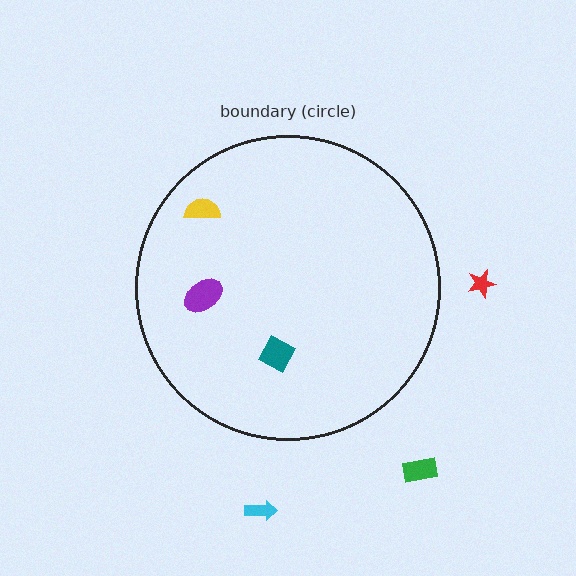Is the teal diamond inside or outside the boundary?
Inside.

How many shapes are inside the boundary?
3 inside, 3 outside.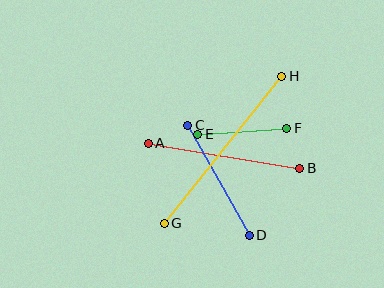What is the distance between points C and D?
The distance is approximately 126 pixels.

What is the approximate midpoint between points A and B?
The midpoint is at approximately (224, 156) pixels.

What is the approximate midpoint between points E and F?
The midpoint is at approximately (242, 131) pixels.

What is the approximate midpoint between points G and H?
The midpoint is at approximately (223, 150) pixels.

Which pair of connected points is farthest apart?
Points G and H are farthest apart.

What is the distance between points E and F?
The distance is approximately 89 pixels.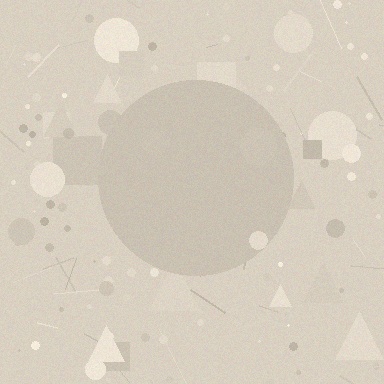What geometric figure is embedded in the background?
A circle is embedded in the background.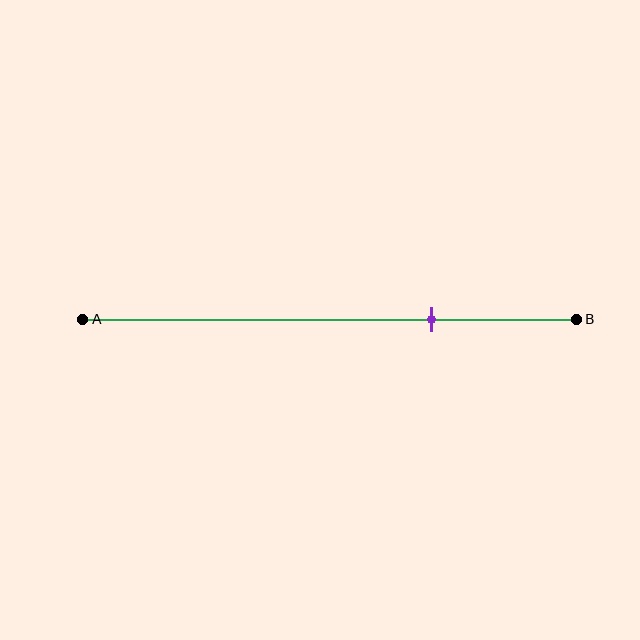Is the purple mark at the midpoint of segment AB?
No, the mark is at about 70% from A, not at the 50% midpoint.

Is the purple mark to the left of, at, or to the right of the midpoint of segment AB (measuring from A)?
The purple mark is to the right of the midpoint of segment AB.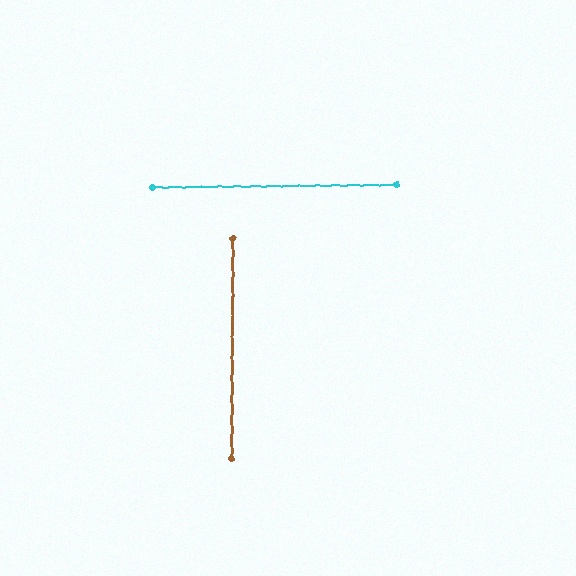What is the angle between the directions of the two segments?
Approximately 89 degrees.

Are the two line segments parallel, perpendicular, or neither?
Perpendicular — they meet at approximately 89°.